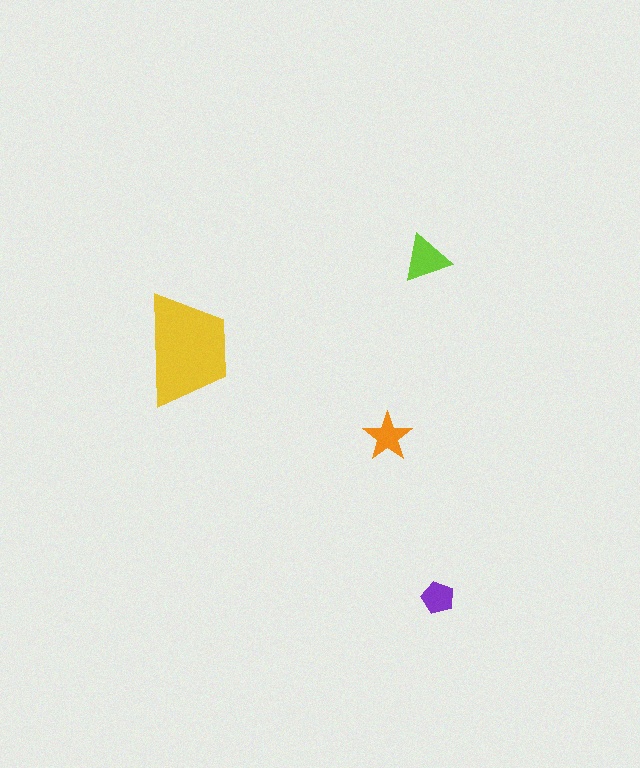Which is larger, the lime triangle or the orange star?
The lime triangle.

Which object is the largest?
The yellow trapezoid.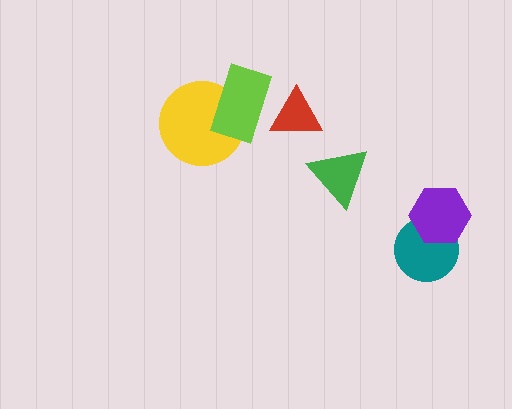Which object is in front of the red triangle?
The lime rectangle is in front of the red triangle.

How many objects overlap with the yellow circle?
1 object overlaps with the yellow circle.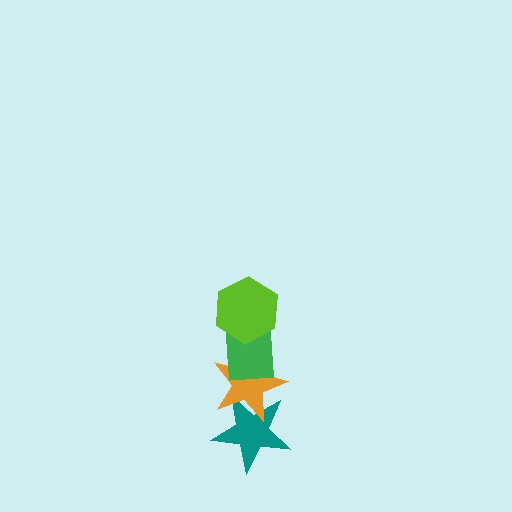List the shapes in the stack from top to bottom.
From top to bottom: the lime hexagon, the green rectangle, the orange star, the teal star.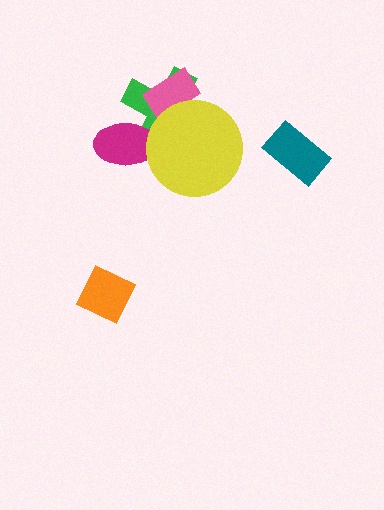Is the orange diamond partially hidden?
No, no other shape covers it.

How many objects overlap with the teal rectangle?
0 objects overlap with the teal rectangle.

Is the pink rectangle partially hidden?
Yes, it is partially covered by another shape.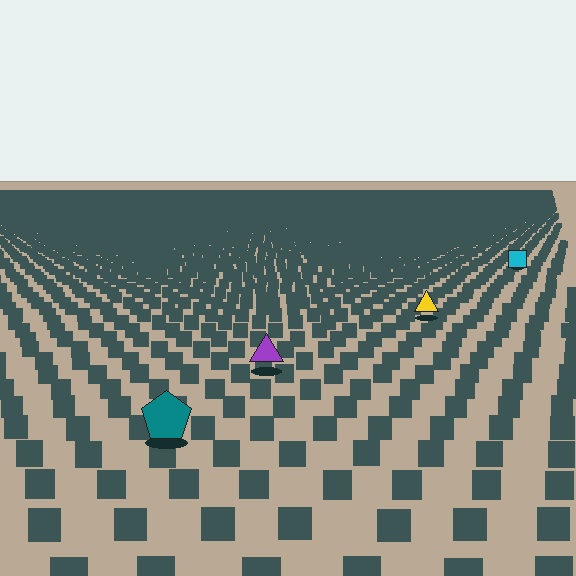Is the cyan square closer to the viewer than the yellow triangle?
No. The yellow triangle is closer — you can tell from the texture gradient: the ground texture is coarser near it.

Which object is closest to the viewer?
The teal pentagon is closest. The texture marks near it are larger and more spread out.